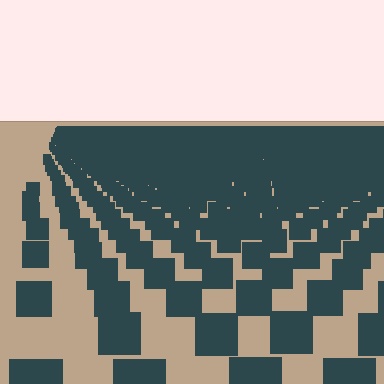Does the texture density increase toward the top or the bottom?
Density increases toward the top.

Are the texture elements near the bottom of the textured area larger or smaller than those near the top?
Larger. Near the bottom, elements are closer to the viewer and appear at a bigger on-screen size.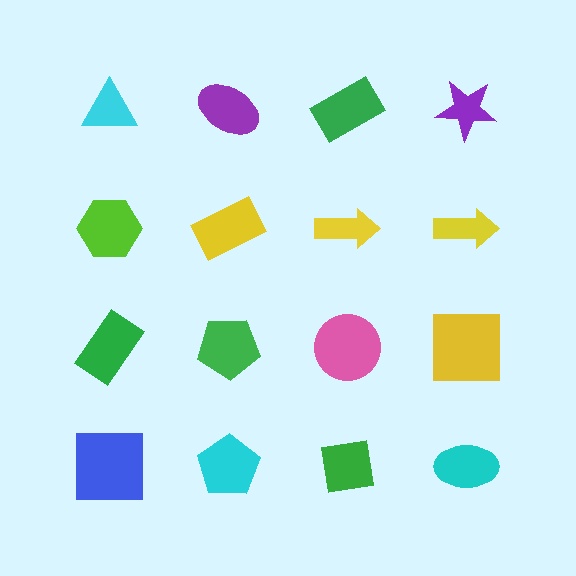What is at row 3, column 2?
A green pentagon.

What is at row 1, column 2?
A purple ellipse.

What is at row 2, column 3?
A yellow arrow.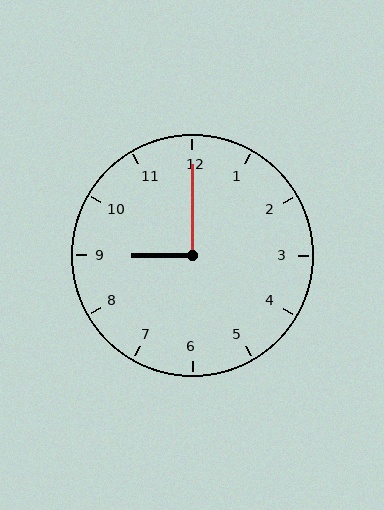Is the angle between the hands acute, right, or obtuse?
It is right.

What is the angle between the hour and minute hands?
Approximately 90 degrees.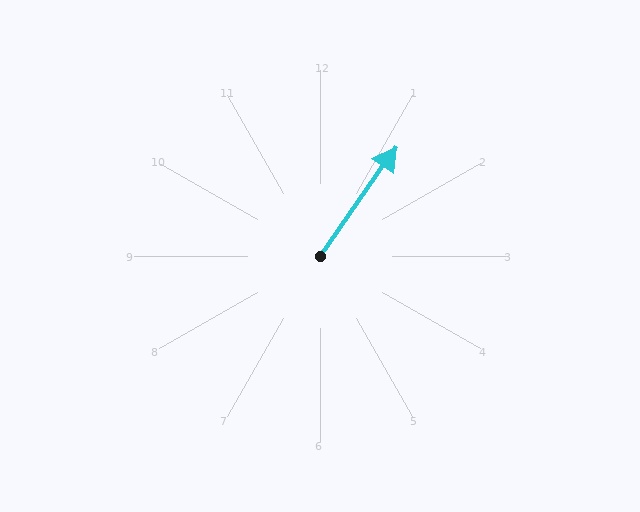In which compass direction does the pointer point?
Northeast.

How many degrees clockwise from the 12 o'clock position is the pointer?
Approximately 35 degrees.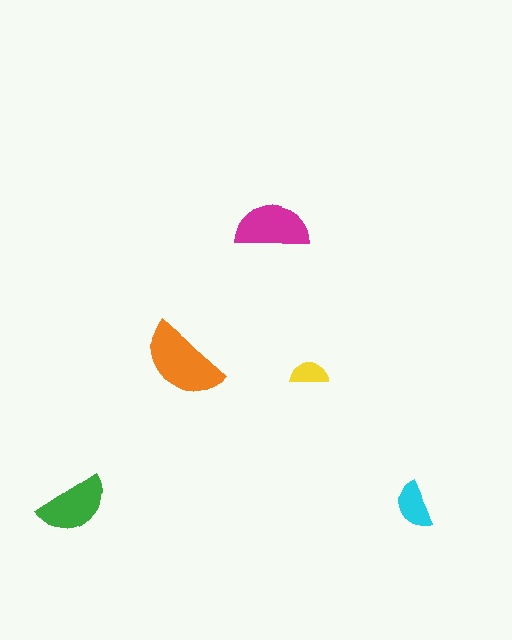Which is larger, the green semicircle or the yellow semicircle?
The green one.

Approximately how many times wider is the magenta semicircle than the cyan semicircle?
About 1.5 times wider.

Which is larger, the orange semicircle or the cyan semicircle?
The orange one.